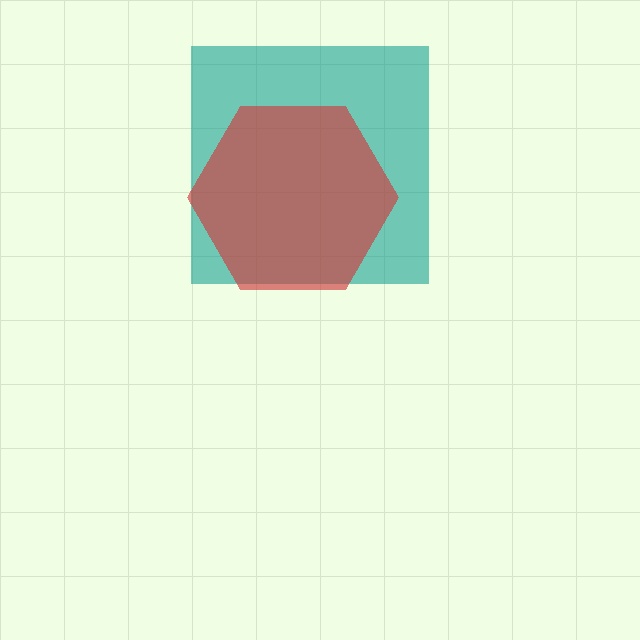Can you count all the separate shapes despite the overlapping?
Yes, there are 2 separate shapes.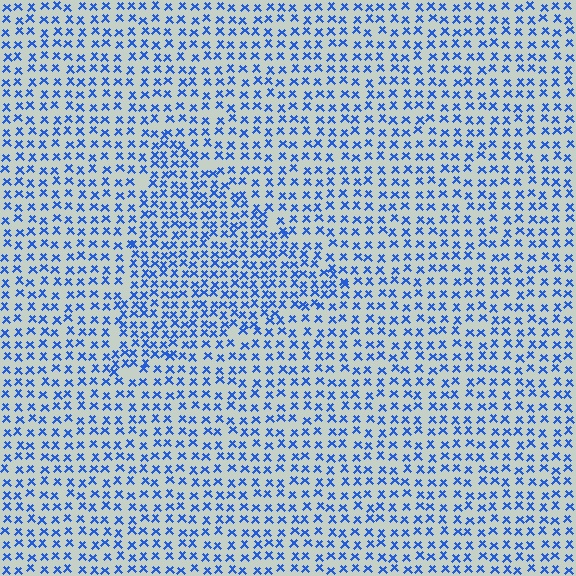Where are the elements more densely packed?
The elements are more densely packed inside the triangle boundary.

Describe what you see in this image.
The image contains small blue elements arranged at two different densities. A triangle-shaped region is visible where the elements are more densely packed than the surrounding area.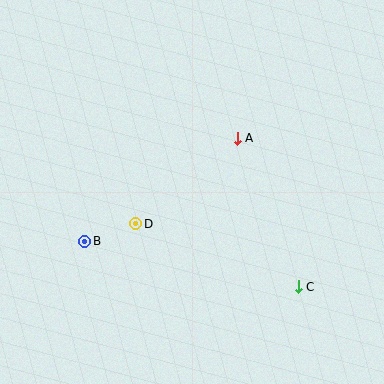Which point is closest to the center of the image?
Point D at (136, 224) is closest to the center.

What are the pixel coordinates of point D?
Point D is at (136, 224).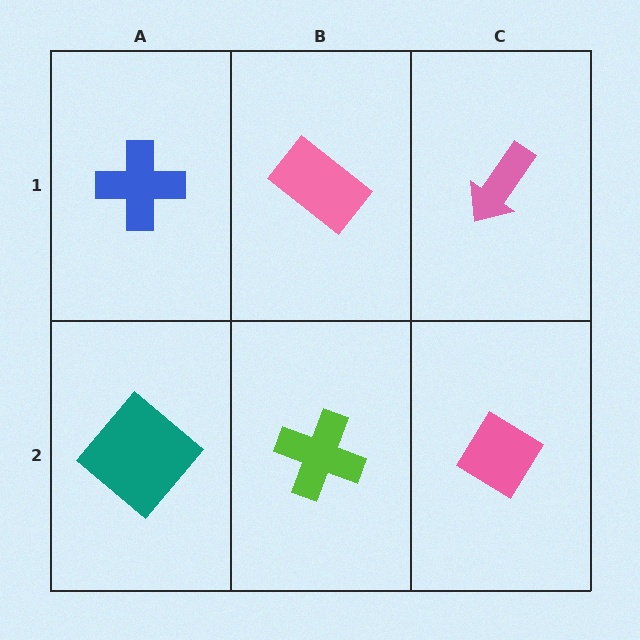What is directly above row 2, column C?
A pink arrow.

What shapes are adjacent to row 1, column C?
A pink diamond (row 2, column C), a pink rectangle (row 1, column B).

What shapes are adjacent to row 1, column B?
A lime cross (row 2, column B), a blue cross (row 1, column A), a pink arrow (row 1, column C).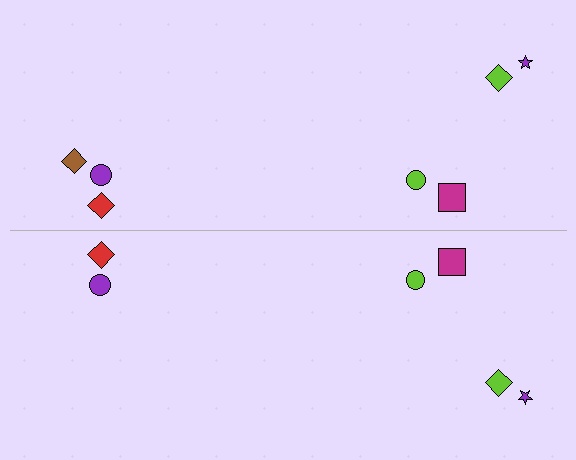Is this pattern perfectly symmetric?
No, the pattern is not perfectly symmetric. A brown diamond is missing from the bottom side.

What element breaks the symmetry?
A brown diamond is missing from the bottom side.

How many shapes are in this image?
There are 13 shapes in this image.